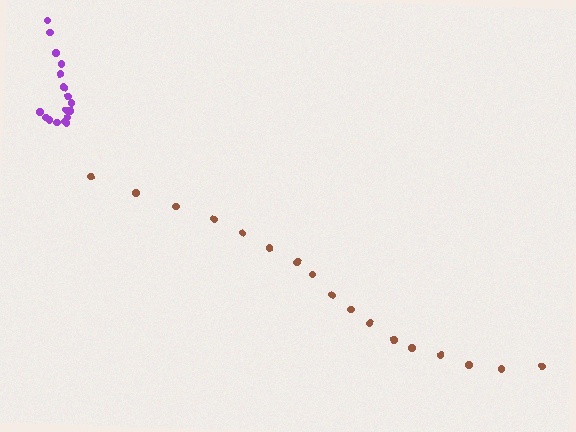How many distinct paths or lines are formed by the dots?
There are 2 distinct paths.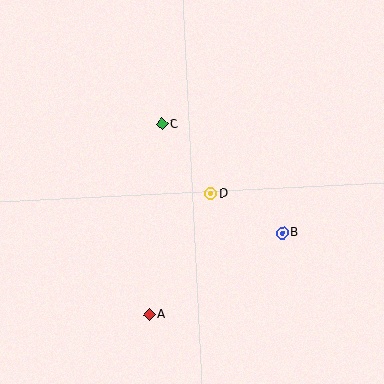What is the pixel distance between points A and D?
The distance between A and D is 135 pixels.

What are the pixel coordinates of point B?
Point B is at (282, 233).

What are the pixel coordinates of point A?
Point A is at (149, 315).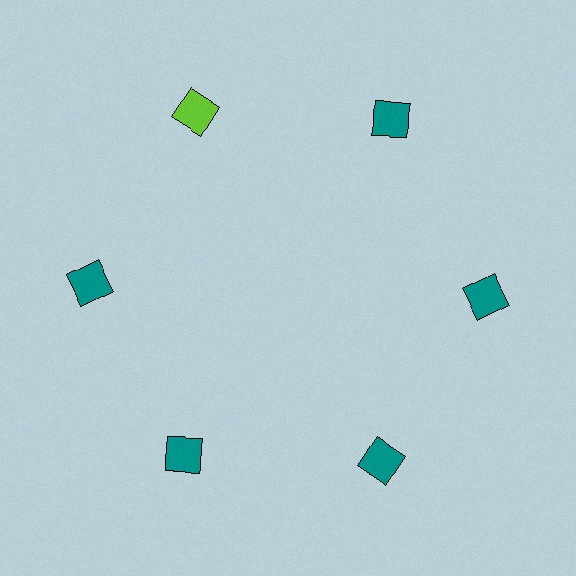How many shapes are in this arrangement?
There are 6 shapes arranged in a ring pattern.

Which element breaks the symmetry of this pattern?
The lime diamond at roughly the 11 o'clock position breaks the symmetry. All other shapes are teal diamonds.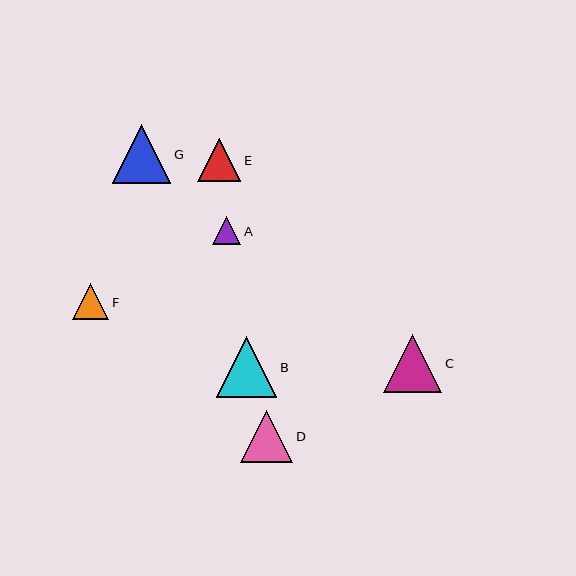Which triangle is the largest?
Triangle B is the largest with a size of approximately 61 pixels.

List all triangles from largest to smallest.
From largest to smallest: B, G, C, D, E, F, A.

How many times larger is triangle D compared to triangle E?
Triangle D is approximately 1.2 times the size of triangle E.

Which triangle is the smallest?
Triangle A is the smallest with a size of approximately 28 pixels.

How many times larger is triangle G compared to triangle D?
Triangle G is approximately 1.1 times the size of triangle D.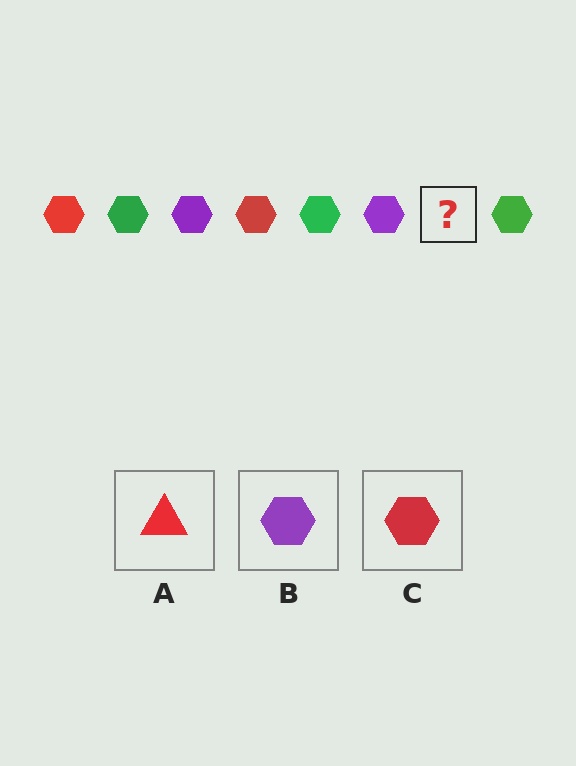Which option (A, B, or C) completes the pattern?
C.